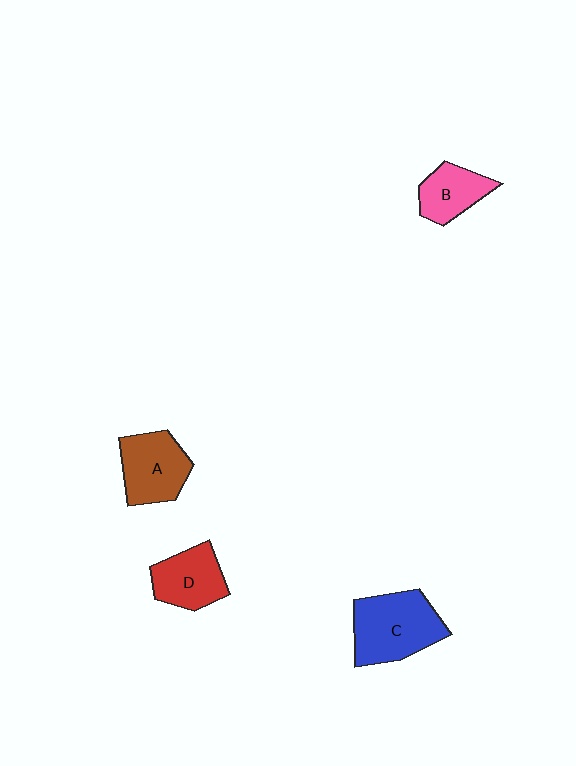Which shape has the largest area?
Shape C (blue).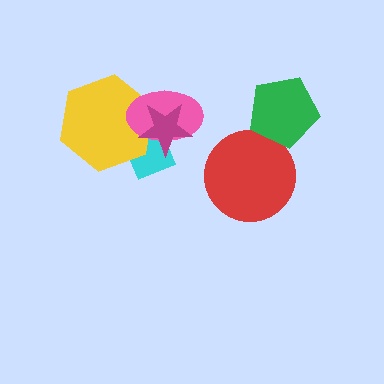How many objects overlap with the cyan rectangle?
3 objects overlap with the cyan rectangle.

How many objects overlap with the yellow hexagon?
3 objects overlap with the yellow hexagon.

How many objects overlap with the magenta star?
3 objects overlap with the magenta star.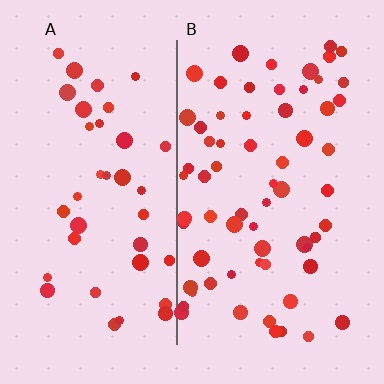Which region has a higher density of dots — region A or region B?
B (the right).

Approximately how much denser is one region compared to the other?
Approximately 1.7× — region B over region A.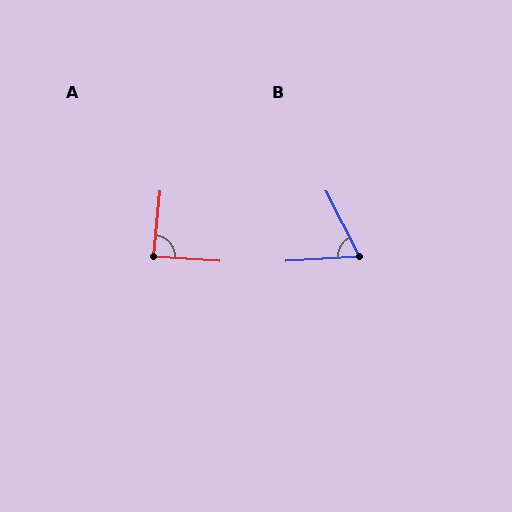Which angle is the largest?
A, at approximately 89 degrees.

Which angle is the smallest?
B, at approximately 66 degrees.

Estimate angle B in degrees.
Approximately 66 degrees.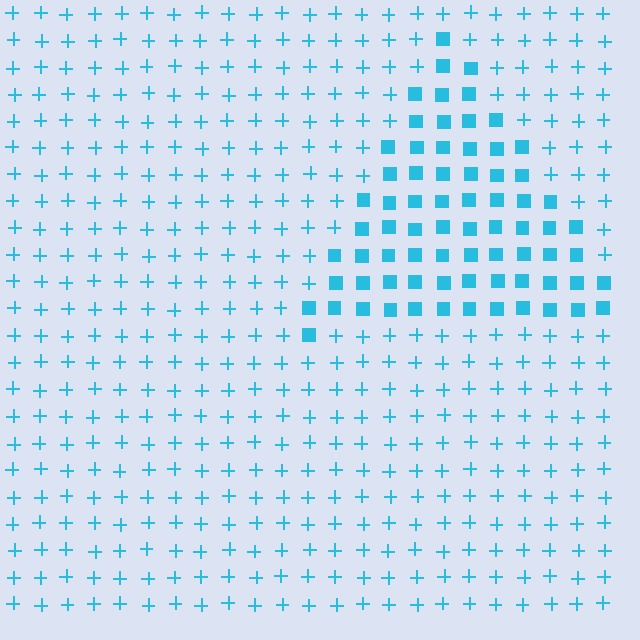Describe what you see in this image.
The image is filled with small cyan elements arranged in a uniform grid. A triangle-shaped region contains squares, while the surrounding area contains plus signs. The boundary is defined purely by the change in element shape.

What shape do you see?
I see a triangle.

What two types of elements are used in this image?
The image uses squares inside the triangle region and plus signs outside it.